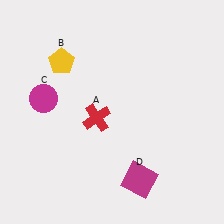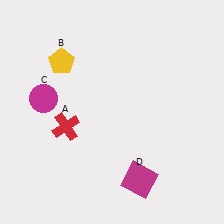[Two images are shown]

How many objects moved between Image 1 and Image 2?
1 object moved between the two images.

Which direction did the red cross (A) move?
The red cross (A) moved left.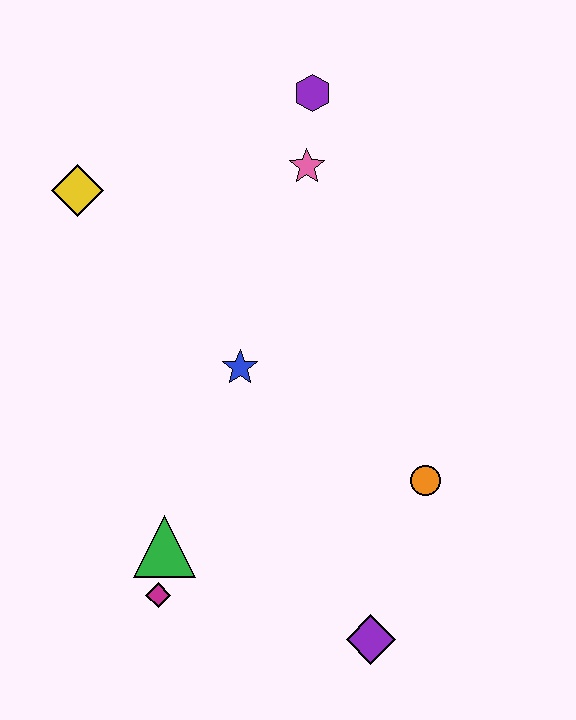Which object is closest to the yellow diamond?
The pink star is closest to the yellow diamond.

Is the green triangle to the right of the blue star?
No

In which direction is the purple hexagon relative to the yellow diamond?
The purple hexagon is to the right of the yellow diamond.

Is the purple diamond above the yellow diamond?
No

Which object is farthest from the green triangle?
The purple hexagon is farthest from the green triangle.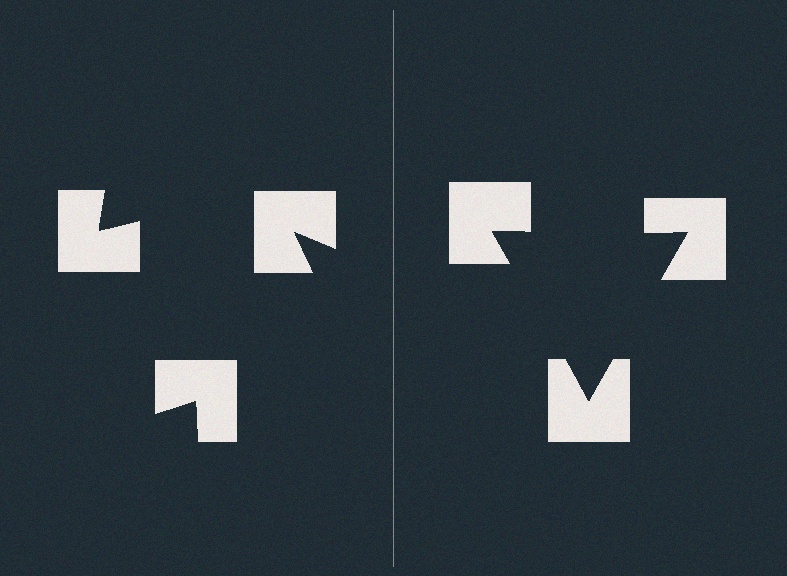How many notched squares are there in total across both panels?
6 — 3 on each side.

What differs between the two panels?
The notched squares are positioned identically on both sides; only the wedge orientations differ. On the right they align to a triangle; on the left they are misaligned.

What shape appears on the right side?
An illusory triangle.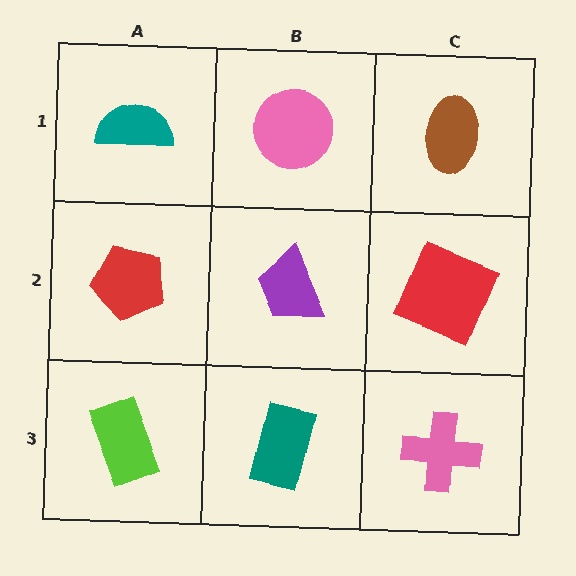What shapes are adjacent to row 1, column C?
A red square (row 2, column C), a pink circle (row 1, column B).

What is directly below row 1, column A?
A red pentagon.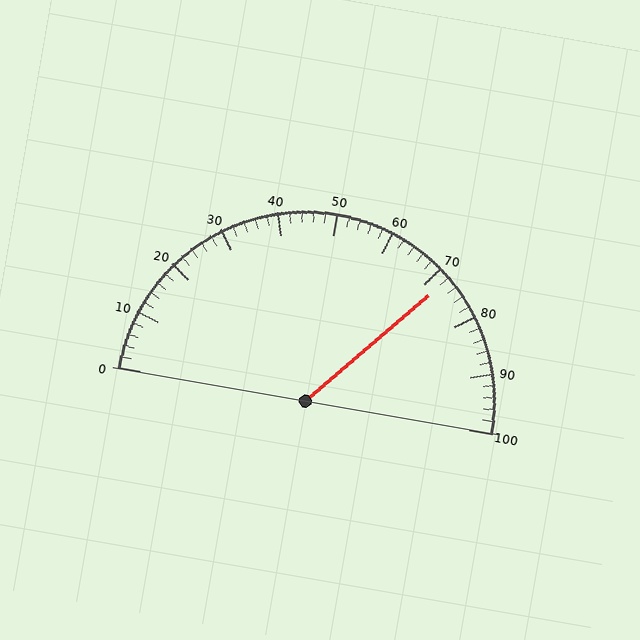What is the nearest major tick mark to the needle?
The nearest major tick mark is 70.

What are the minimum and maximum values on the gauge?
The gauge ranges from 0 to 100.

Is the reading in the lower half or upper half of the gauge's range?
The reading is in the upper half of the range (0 to 100).